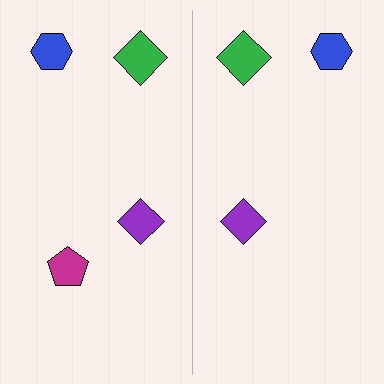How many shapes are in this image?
There are 7 shapes in this image.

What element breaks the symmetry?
A magenta pentagon is missing from the right side.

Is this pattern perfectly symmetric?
No, the pattern is not perfectly symmetric. A magenta pentagon is missing from the right side.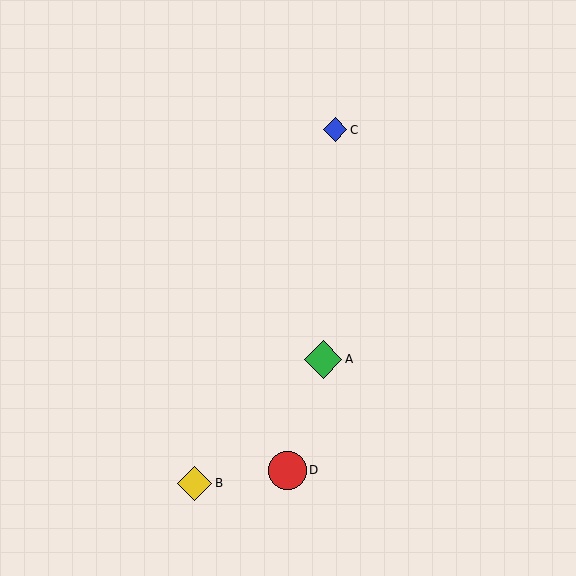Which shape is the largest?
The red circle (labeled D) is the largest.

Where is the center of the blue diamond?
The center of the blue diamond is at (335, 130).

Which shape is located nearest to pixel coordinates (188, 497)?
The yellow diamond (labeled B) at (195, 483) is nearest to that location.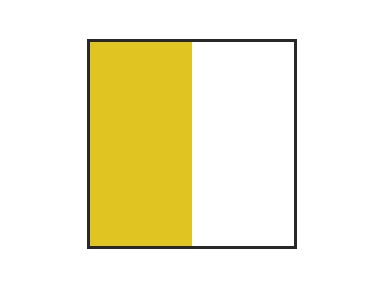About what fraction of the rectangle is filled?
About one half (1/2).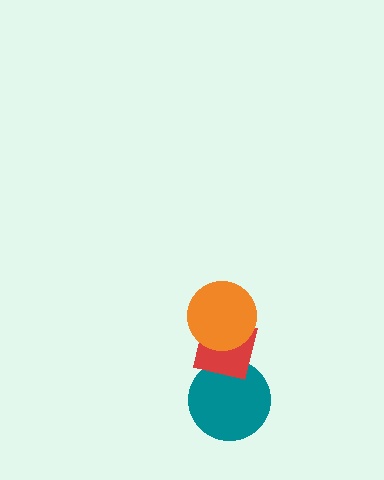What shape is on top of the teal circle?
The red square is on top of the teal circle.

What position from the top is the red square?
The red square is 2nd from the top.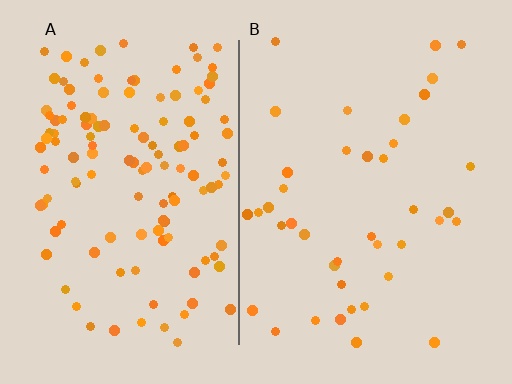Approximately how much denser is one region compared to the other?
Approximately 3.1× — region A over region B.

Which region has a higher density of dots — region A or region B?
A (the left).